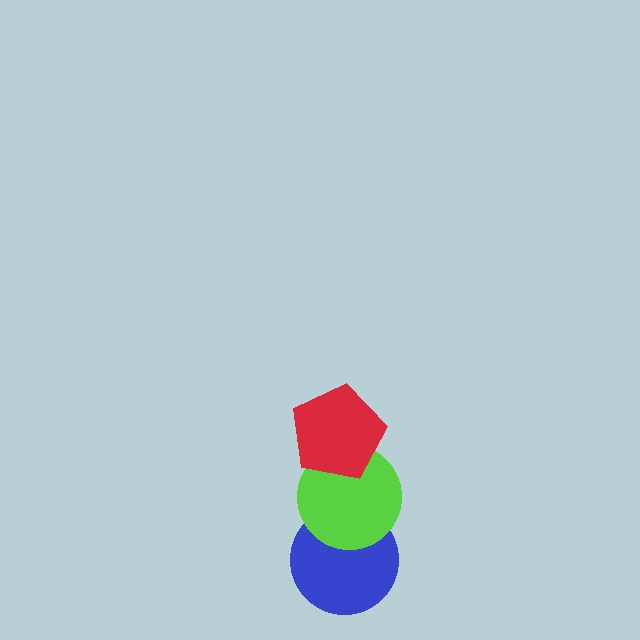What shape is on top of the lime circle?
The red pentagon is on top of the lime circle.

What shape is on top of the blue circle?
The lime circle is on top of the blue circle.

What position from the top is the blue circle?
The blue circle is 3rd from the top.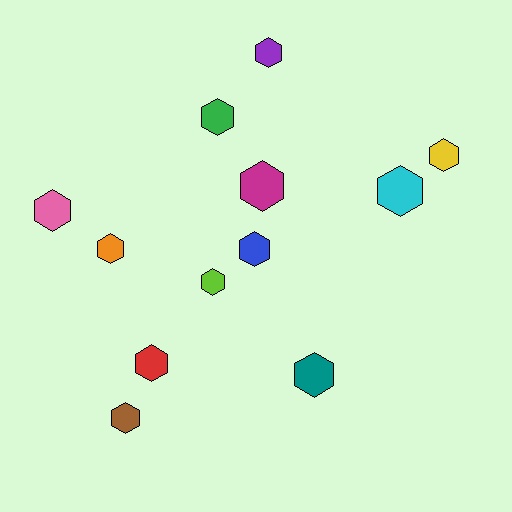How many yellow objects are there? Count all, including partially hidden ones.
There is 1 yellow object.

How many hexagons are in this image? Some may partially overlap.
There are 12 hexagons.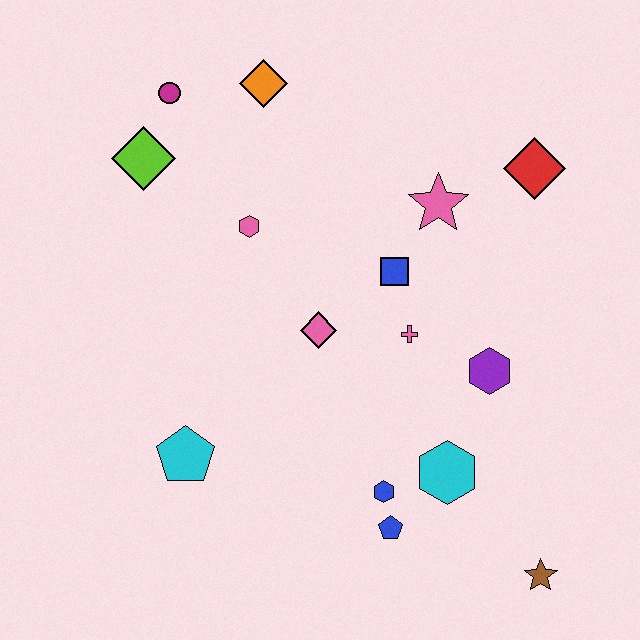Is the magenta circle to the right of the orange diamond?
No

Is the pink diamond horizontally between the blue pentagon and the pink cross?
No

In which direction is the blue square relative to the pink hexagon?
The blue square is to the right of the pink hexagon.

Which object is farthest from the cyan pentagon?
The red diamond is farthest from the cyan pentagon.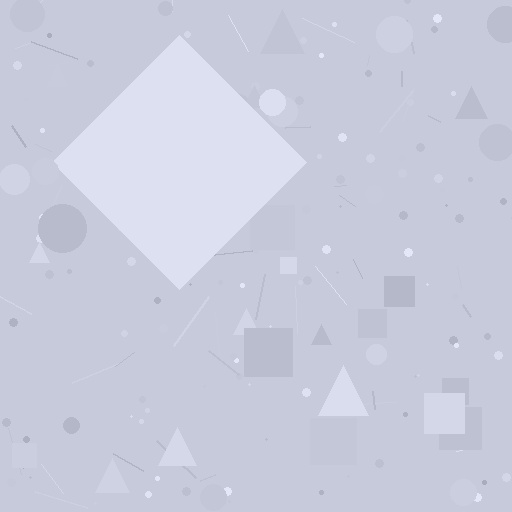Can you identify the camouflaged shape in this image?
The camouflaged shape is a diamond.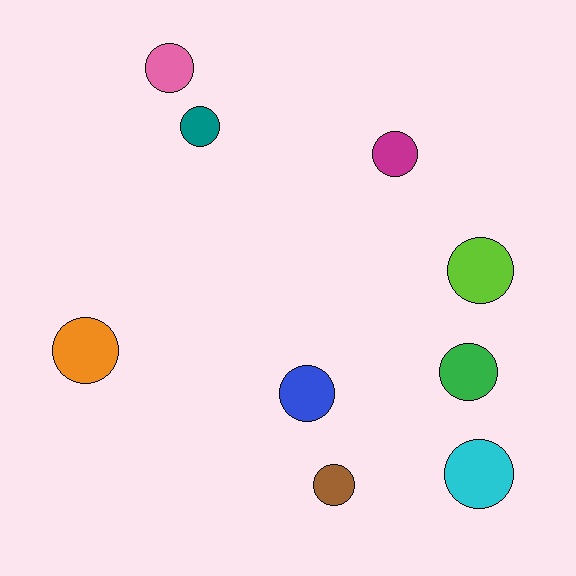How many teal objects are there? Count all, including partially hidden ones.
There is 1 teal object.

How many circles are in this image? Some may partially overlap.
There are 9 circles.